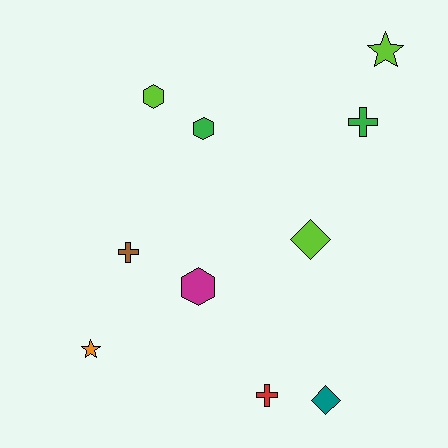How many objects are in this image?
There are 10 objects.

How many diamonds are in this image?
There are 2 diamonds.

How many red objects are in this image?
There is 1 red object.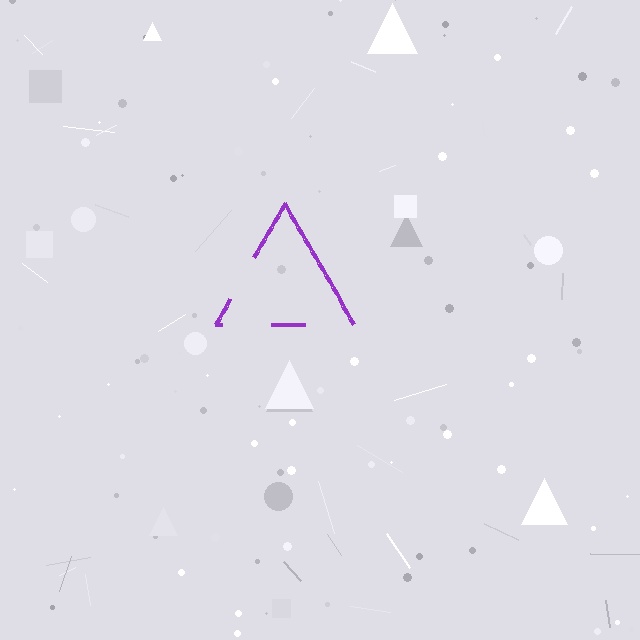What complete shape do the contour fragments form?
The contour fragments form a triangle.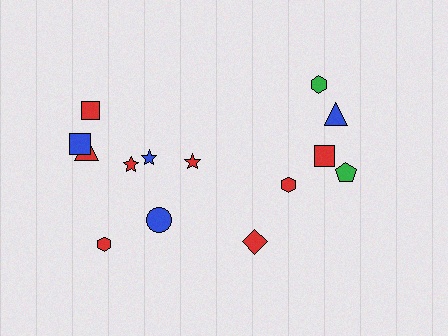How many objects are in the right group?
There are 6 objects.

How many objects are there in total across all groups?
There are 14 objects.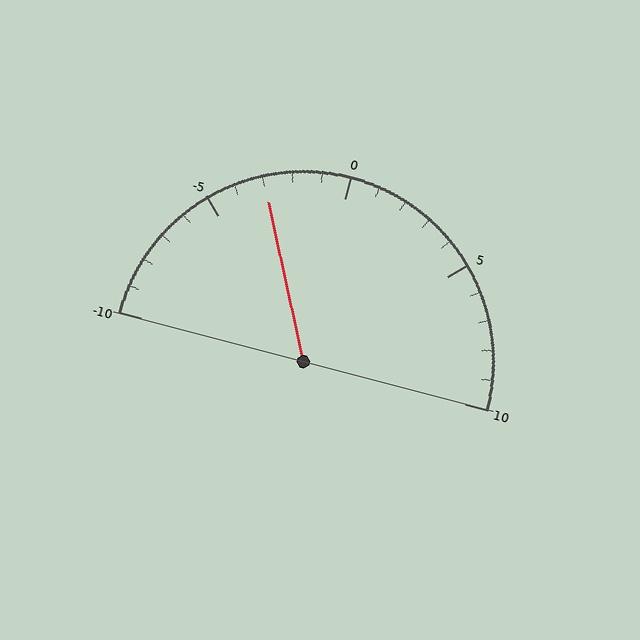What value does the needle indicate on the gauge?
The needle indicates approximately -3.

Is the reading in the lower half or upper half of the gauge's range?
The reading is in the lower half of the range (-10 to 10).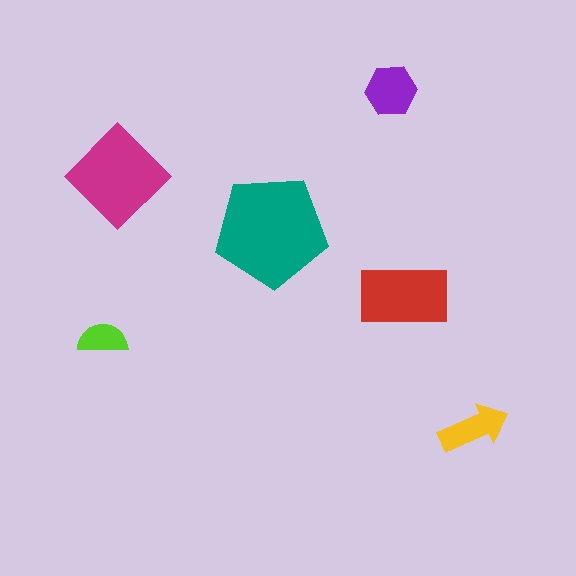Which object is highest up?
The purple hexagon is topmost.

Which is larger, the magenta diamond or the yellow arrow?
The magenta diamond.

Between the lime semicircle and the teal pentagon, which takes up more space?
The teal pentagon.